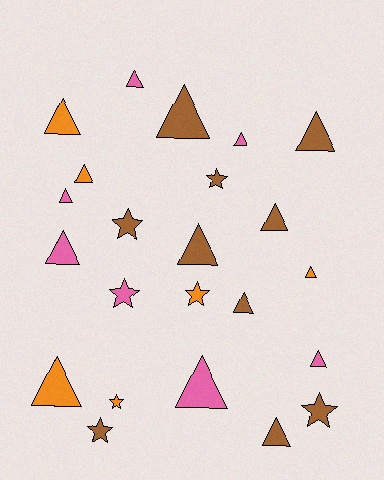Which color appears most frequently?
Brown, with 10 objects.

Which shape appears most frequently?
Triangle, with 16 objects.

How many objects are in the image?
There are 23 objects.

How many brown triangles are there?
There are 6 brown triangles.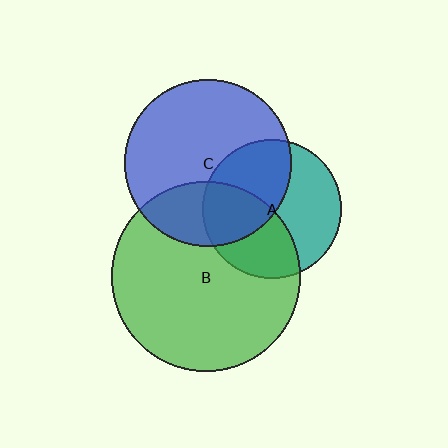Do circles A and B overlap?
Yes.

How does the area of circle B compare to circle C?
Approximately 1.3 times.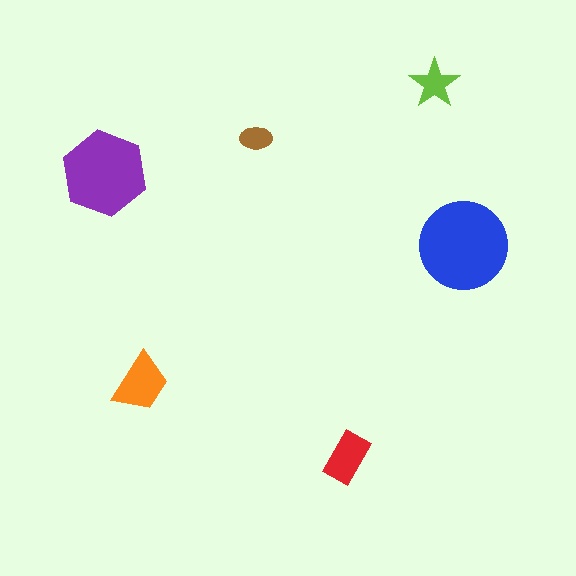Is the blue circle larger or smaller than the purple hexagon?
Larger.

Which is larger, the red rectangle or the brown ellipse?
The red rectangle.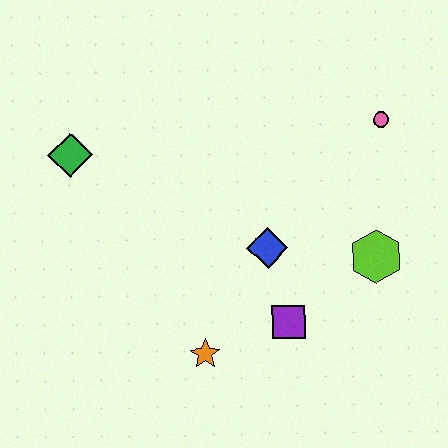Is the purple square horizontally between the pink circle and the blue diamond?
Yes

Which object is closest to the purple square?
The blue diamond is closest to the purple square.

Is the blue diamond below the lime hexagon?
No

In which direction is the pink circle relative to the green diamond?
The pink circle is to the right of the green diamond.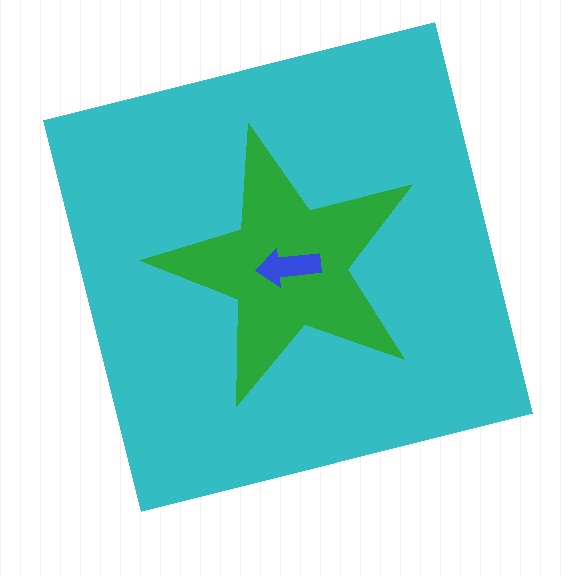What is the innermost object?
The blue arrow.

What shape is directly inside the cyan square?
The green star.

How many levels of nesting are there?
3.